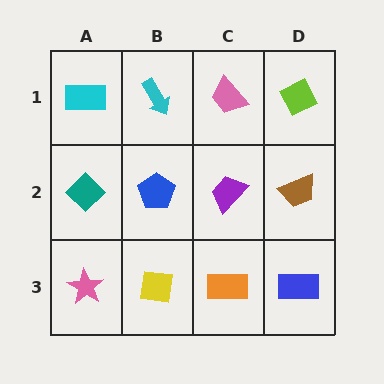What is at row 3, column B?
A yellow square.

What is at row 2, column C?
A purple trapezoid.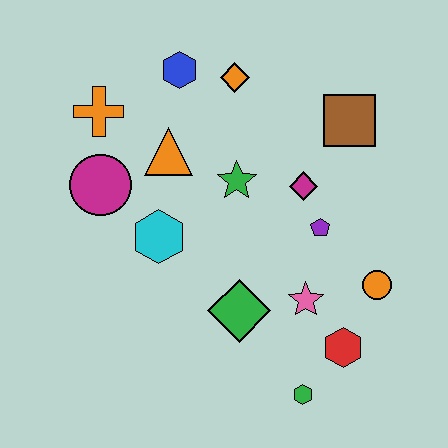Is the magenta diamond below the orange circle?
No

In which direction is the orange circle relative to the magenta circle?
The orange circle is to the right of the magenta circle.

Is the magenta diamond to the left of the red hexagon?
Yes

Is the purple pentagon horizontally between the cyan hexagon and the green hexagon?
No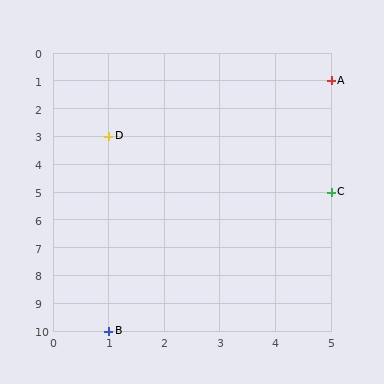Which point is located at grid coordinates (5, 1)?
Point A is at (5, 1).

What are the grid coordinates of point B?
Point B is at grid coordinates (1, 10).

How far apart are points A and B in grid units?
Points A and B are 4 columns and 9 rows apart (about 9.8 grid units diagonally).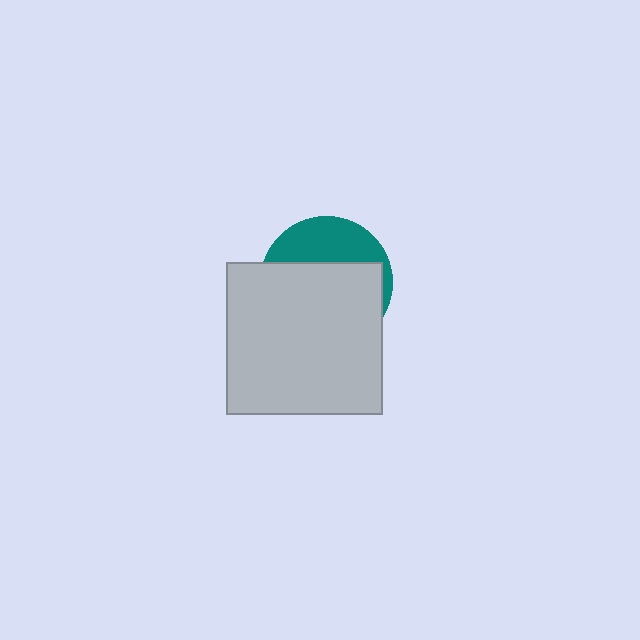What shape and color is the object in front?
The object in front is a light gray rectangle.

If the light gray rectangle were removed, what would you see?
You would see the complete teal circle.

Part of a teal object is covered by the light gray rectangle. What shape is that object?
It is a circle.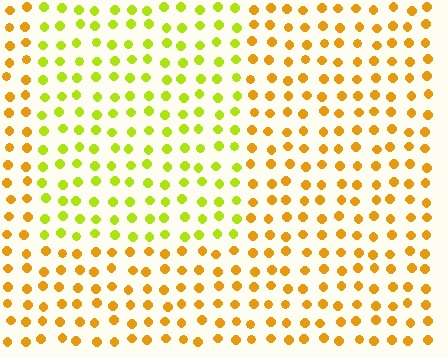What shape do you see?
I see a rectangle.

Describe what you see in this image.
The image is filled with small orange elements in a uniform arrangement. A rectangle-shaped region is visible where the elements are tinted to a slightly different hue, forming a subtle color boundary.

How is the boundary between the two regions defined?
The boundary is defined purely by a slight shift in hue (about 38 degrees). Spacing, size, and orientation are identical on both sides.